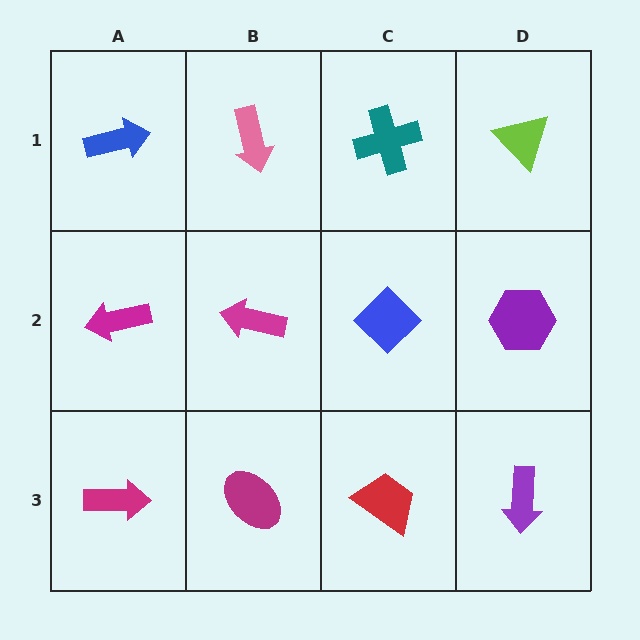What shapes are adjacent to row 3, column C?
A blue diamond (row 2, column C), a magenta ellipse (row 3, column B), a purple arrow (row 3, column D).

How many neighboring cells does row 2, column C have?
4.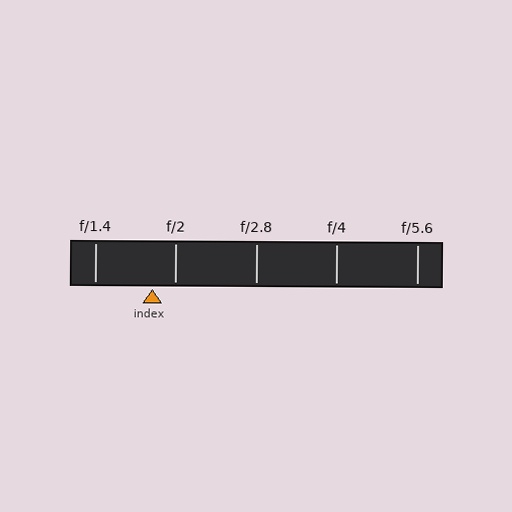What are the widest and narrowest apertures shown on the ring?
The widest aperture shown is f/1.4 and the narrowest is f/5.6.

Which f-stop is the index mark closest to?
The index mark is closest to f/2.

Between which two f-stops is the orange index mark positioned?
The index mark is between f/1.4 and f/2.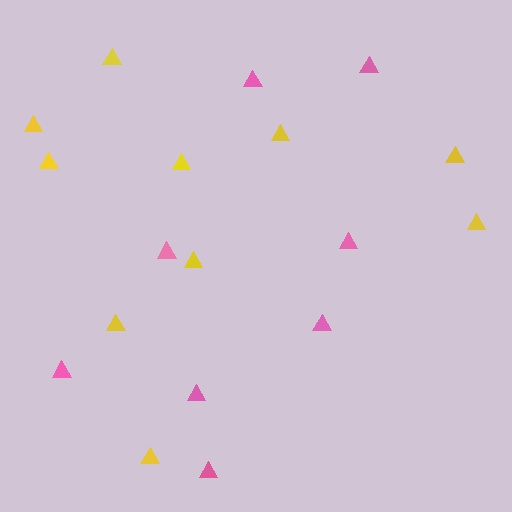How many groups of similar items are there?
There are 2 groups: one group of pink triangles (8) and one group of yellow triangles (10).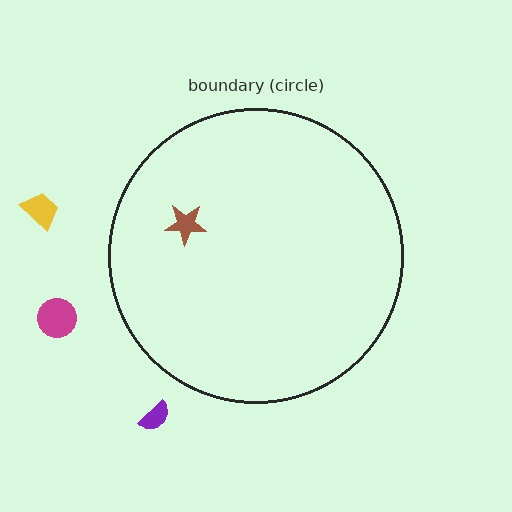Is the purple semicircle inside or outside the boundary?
Outside.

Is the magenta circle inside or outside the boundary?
Outside.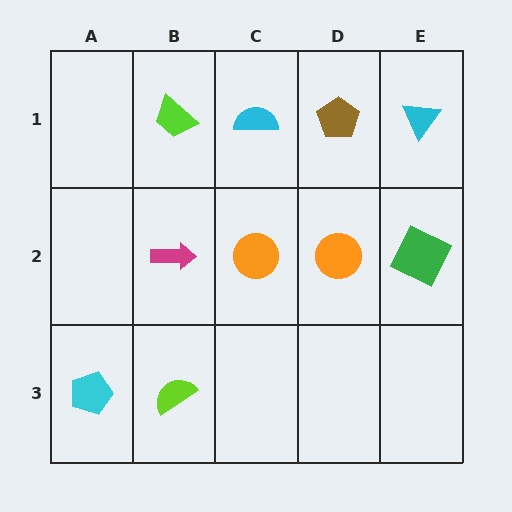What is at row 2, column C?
An orange circle.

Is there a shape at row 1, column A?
No, that cell is empty.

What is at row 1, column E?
A cyan triangle.